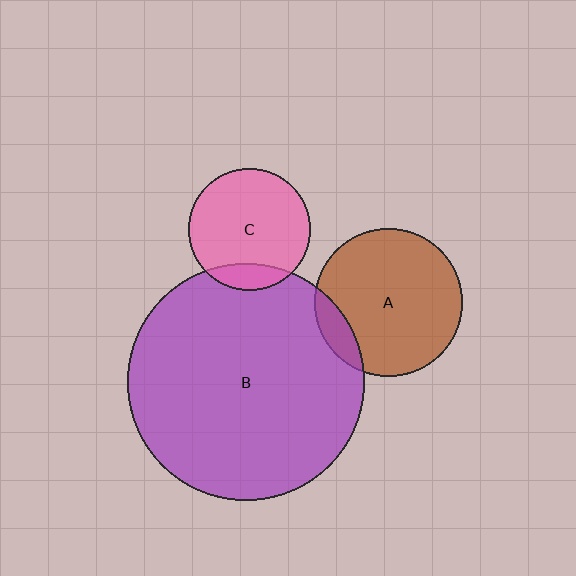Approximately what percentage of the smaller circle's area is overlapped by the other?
Approximately 15%.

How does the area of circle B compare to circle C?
Approximately 3.8 times.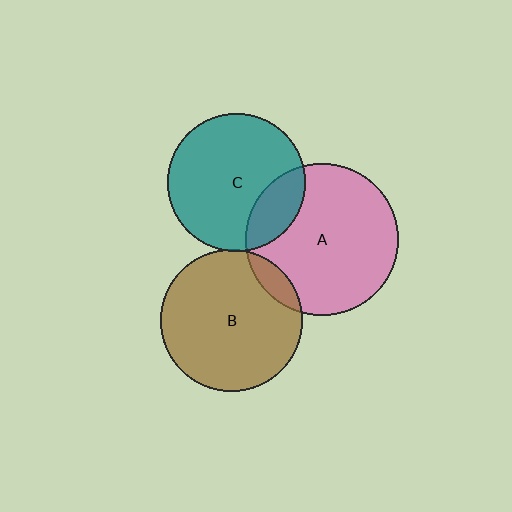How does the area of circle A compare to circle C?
Approximately 1.2 times.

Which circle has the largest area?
Circle A (pink).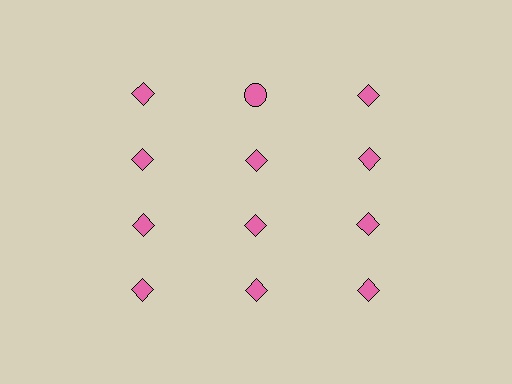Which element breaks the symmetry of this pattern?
The pink circle in the top row, second from left column breaks the symmetry. All other shapes are pink diamonds.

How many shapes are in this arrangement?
There are 12 shapes arranged in a grid pattern.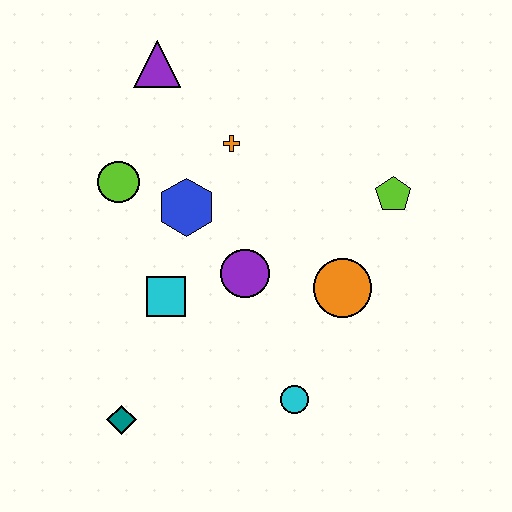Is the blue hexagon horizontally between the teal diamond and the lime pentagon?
Yes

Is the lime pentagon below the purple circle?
No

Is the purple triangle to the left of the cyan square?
Yes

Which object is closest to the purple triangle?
The orange cross is closest to the purple triangle.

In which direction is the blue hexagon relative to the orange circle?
The blue hexagon is to the left of the orange circle.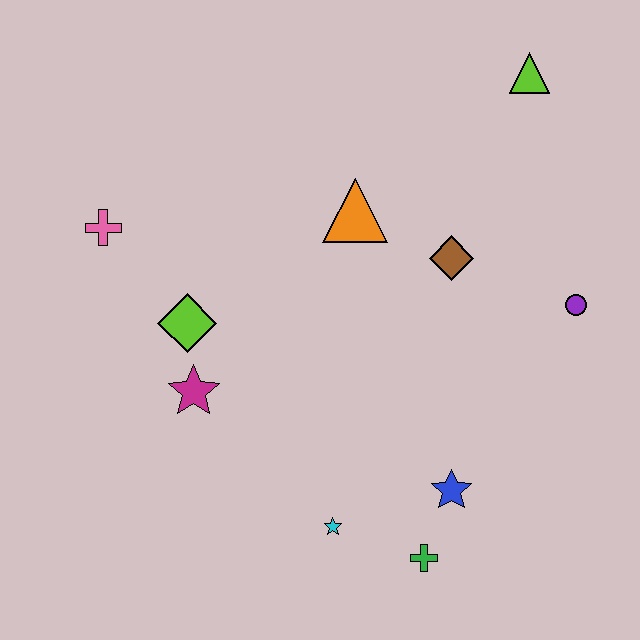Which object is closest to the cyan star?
The green cross is closest to the cyan star.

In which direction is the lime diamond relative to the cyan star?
The lime diamond is above the cyan star.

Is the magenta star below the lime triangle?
Yes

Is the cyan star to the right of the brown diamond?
No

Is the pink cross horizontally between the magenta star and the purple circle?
No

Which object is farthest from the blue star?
The pink cross is farthest from the blue star.